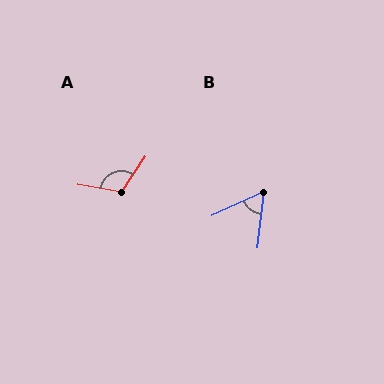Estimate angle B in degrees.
Approximately 59 degrees.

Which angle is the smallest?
B, at approximately 59 degrees.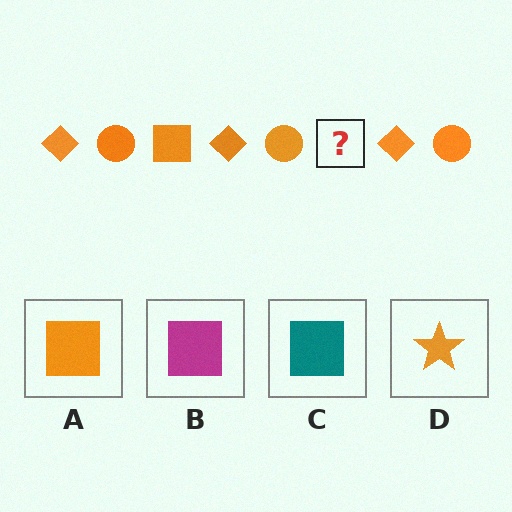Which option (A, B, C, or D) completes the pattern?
A.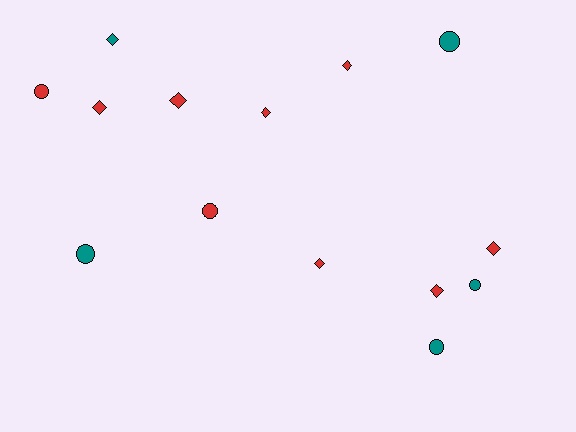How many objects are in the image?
There are 14 objects.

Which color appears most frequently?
Red, with 9 objects.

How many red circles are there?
There are 2 red circles.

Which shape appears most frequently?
Diamond, with 8 objects.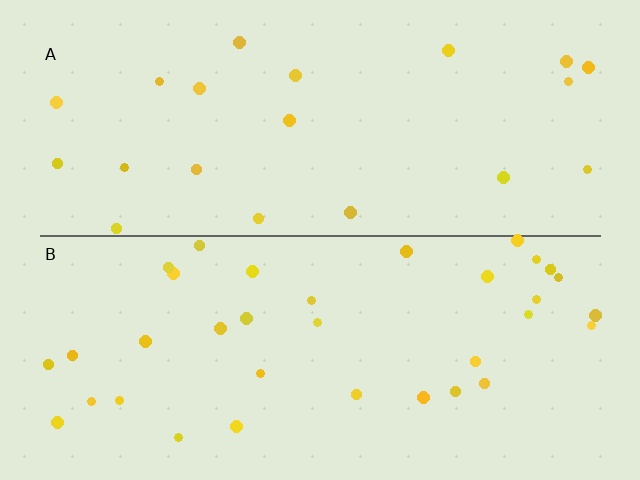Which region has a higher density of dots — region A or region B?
B (the bottom).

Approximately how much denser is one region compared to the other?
Approximately 1.7× — region B over region A.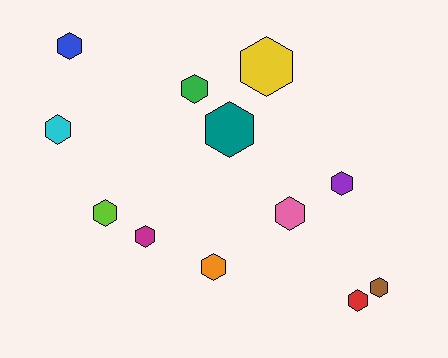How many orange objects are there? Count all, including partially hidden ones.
There is 1 orange object.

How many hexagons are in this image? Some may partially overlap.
There are 12 hexagons.